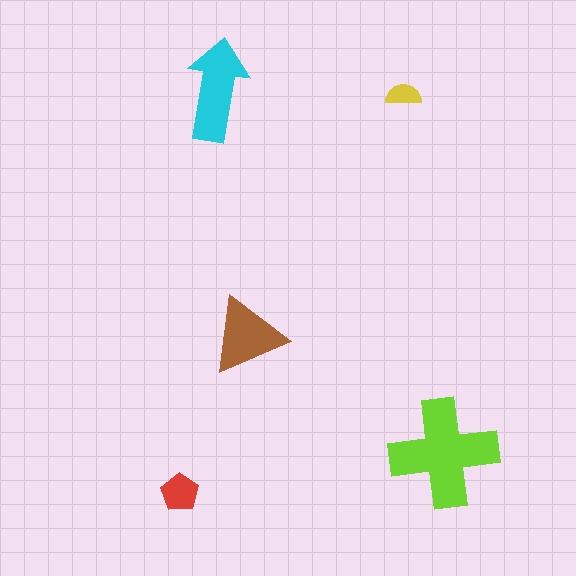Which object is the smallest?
The yellow semicircle.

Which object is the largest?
The lime cross.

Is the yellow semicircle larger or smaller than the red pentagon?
Smaller.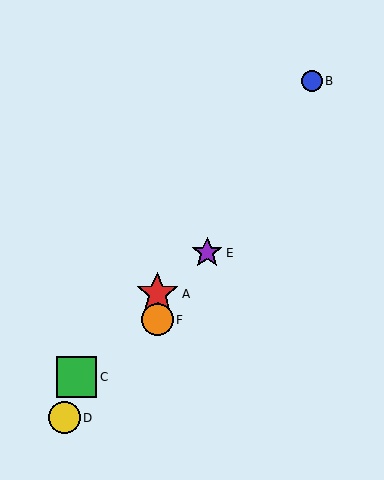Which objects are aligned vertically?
Objects A, F are aligned vertically.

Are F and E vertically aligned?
No, F is at x≈157 and E is at x≈207.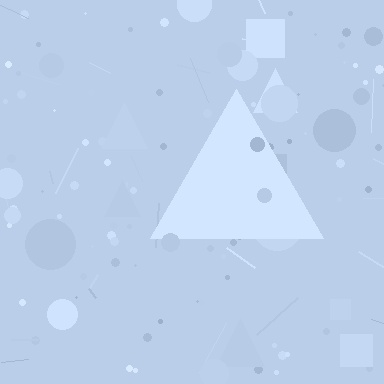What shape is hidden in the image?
A triangle is hidden in the image.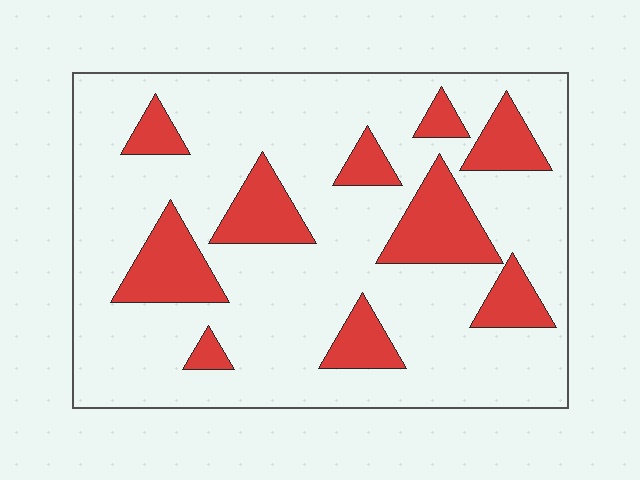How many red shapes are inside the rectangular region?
10.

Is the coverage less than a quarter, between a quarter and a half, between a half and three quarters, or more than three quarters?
Less than a quarter.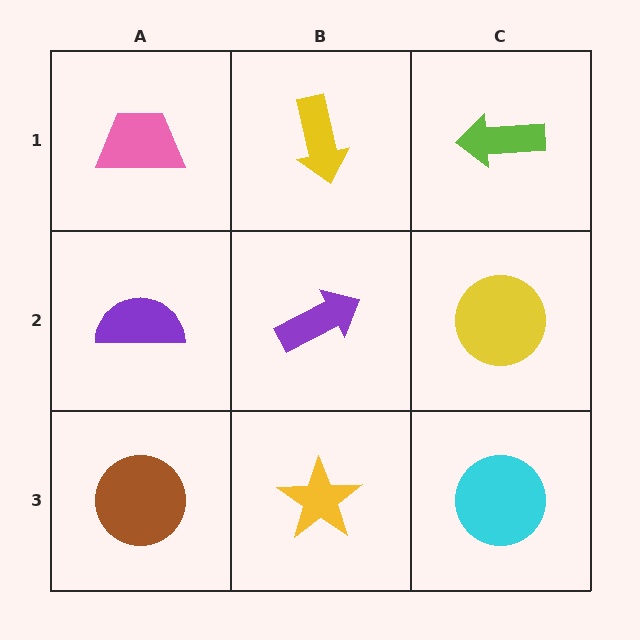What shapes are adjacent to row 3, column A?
A purple semicircle (row 2, column A), a yellow star (row 3, column B).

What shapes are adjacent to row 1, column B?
A purple arrow (row 2, column B), a pink trapezoid (row 1, column A), a lime arrow (row 1, column C).